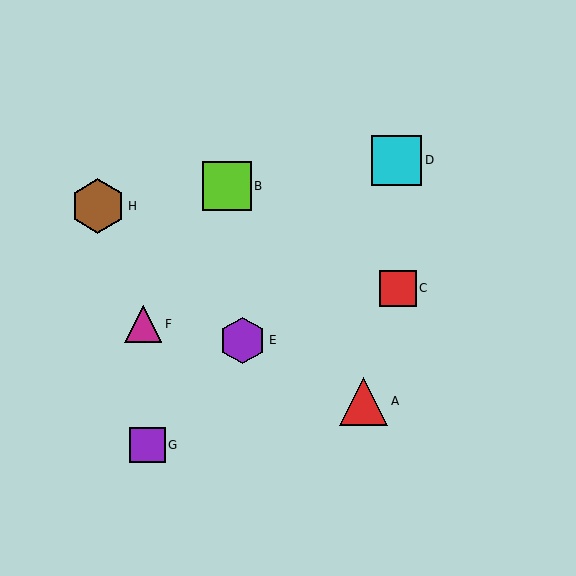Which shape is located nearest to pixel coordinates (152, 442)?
The purple square (labeled G) at (147, 445) is nearest to that location.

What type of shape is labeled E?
Shape E is a purple hexagon.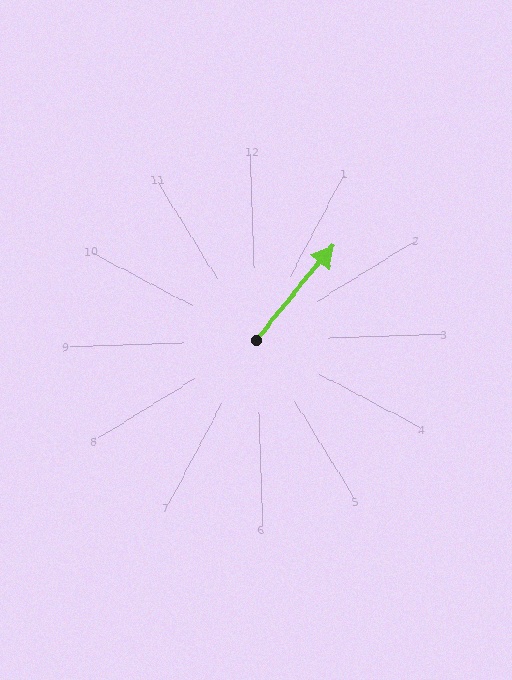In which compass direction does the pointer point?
Northeast.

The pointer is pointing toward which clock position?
Roughly 1 o'clock.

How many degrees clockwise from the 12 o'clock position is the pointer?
Approximately 41 degrees.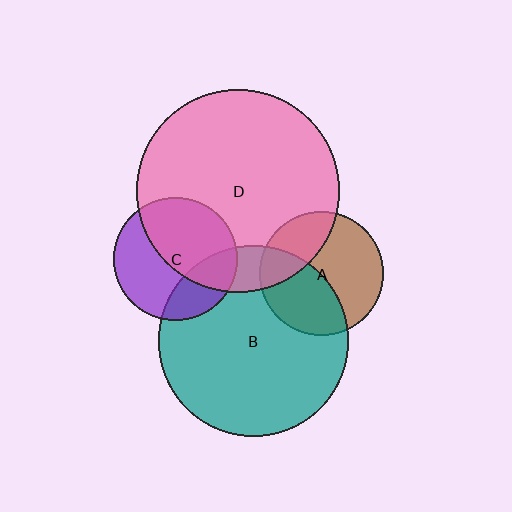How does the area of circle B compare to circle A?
Approximately 2.4 times.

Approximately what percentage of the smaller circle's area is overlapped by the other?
Approximately 50%.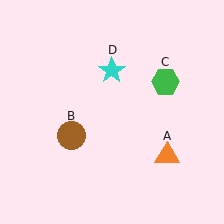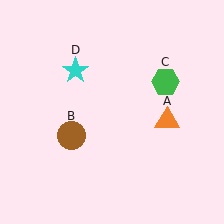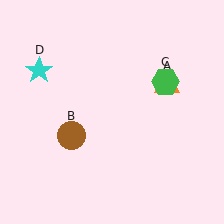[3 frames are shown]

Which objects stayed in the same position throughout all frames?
Brown circle (object B) and green hexagon (object C) remained stationary.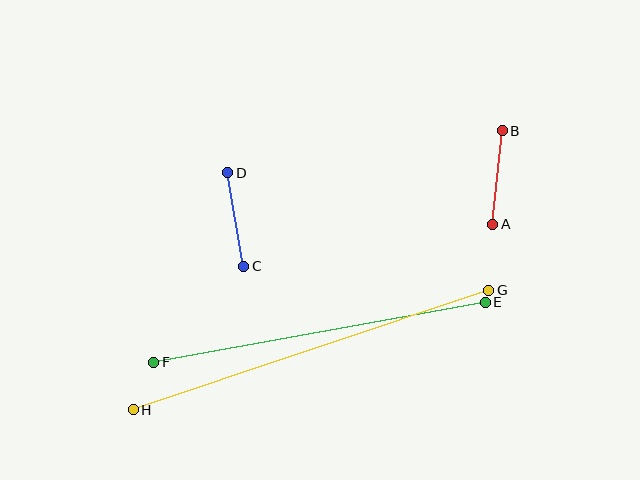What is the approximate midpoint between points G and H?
The midpoint is at approximately (311, 350) pixels.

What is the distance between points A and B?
The distance is approximately 94 pixels.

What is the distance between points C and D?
The distance is approximately 95 pixels.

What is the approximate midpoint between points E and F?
The midpoint is at approximately (319, 332) pixels.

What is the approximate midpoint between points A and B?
The midpoint is at approximately (498, 178) pixels.